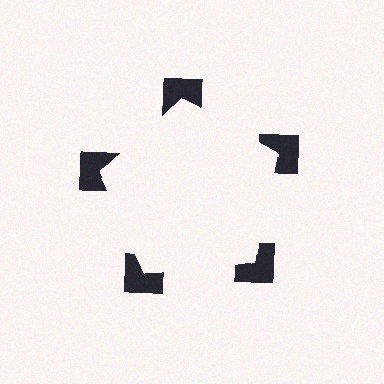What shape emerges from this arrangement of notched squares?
An illusory pentagon — its edges are inferred from the aligned wedge cuts in the notched squares, not physically drawn.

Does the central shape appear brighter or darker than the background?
It typically appears slightly brighter than the background, even though no actual brightness change is drawn.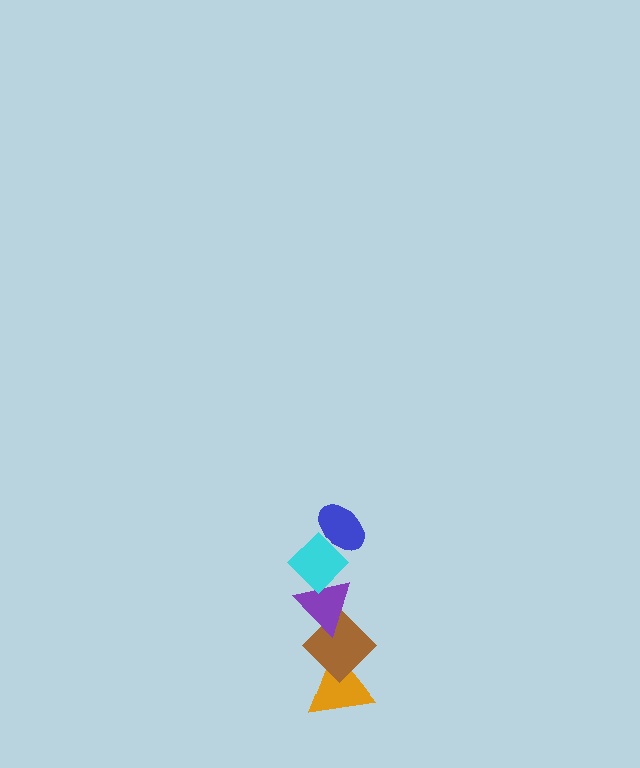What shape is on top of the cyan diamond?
The blue ellipse is on top of the cyan diamond.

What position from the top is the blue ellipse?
The blue ellipse is 1st from the top.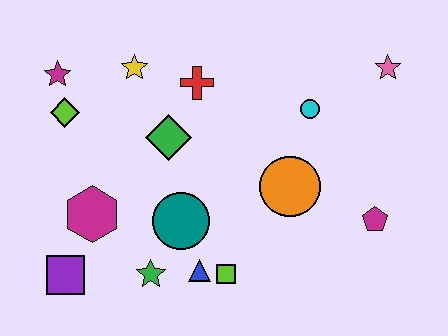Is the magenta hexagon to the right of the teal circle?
No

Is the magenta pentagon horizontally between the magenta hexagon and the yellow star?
No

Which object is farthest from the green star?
The pink star is farthest from the green star.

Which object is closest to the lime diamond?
The magenta star is closest to the lime diamond.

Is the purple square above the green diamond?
No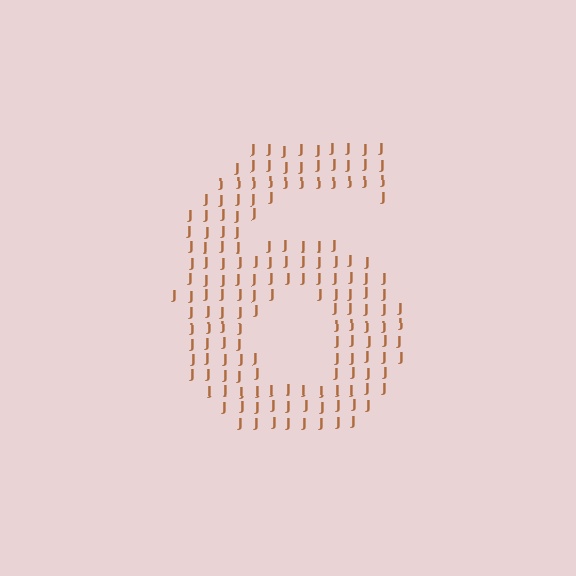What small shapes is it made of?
It is made of small letter J's.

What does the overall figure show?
The overall figure shows the digit 6.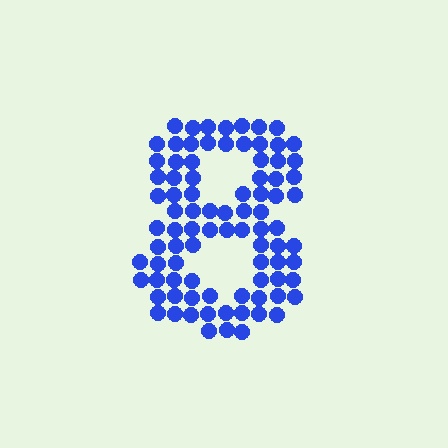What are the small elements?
The small elements are circles.